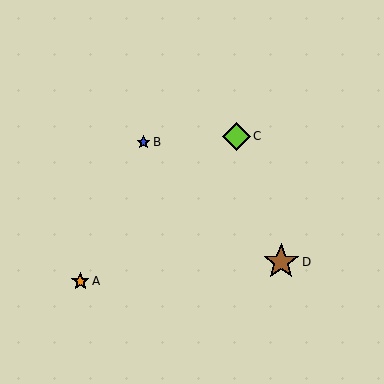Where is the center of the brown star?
The center of the brown star is at (281, 262).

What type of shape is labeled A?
Shape A is an orange star.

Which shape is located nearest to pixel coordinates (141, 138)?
The blue star (labeled B) at (143, 142) is nearest to that location.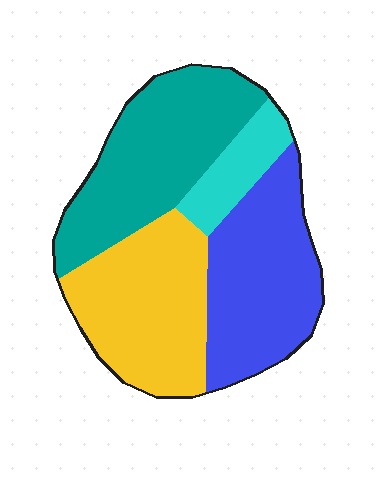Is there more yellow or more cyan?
Yellow.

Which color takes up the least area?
Cyan, at roughly 10%.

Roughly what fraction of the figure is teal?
Teal takes up about one third (1/3) of the figure.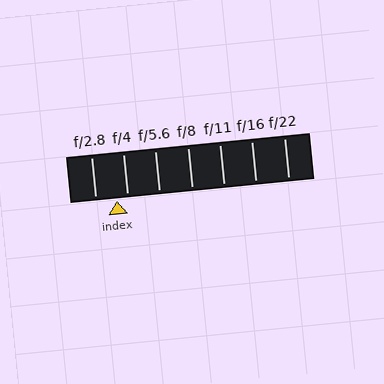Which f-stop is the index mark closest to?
The index mark is closest to f/4.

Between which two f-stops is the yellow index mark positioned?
The index mark is between f/2.8 and f/4.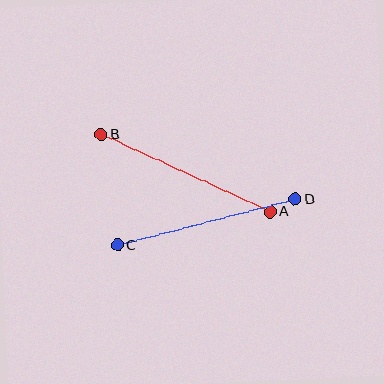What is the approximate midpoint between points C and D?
The midpoint is at approximately (206, 222) pixels.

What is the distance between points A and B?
The distance is approximately 186 pixels.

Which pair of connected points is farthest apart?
Points A and B are farthest apart.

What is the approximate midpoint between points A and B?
The midpoint is at approximately (186, 173) pixels.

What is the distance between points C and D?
The distance is approximately 183 pixels.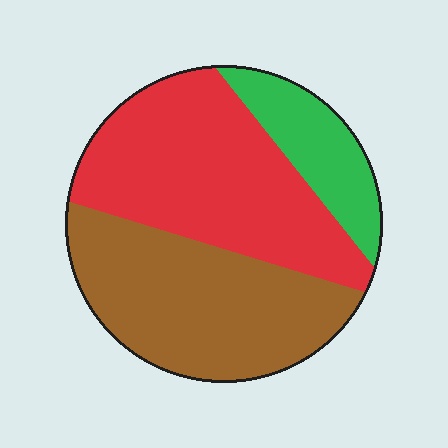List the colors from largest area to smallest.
From largest to smallest: red, brown, green.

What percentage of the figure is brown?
Brown takes up between a quarter and a half of the figure.